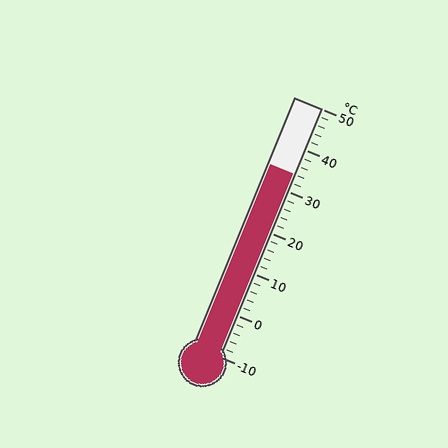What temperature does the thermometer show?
The thermometer shows approximately 34°C.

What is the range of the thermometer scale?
The thermometer scale ranges from -10°C to 50°C.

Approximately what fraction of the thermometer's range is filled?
The thermometer is filled to approximately 75% of its range.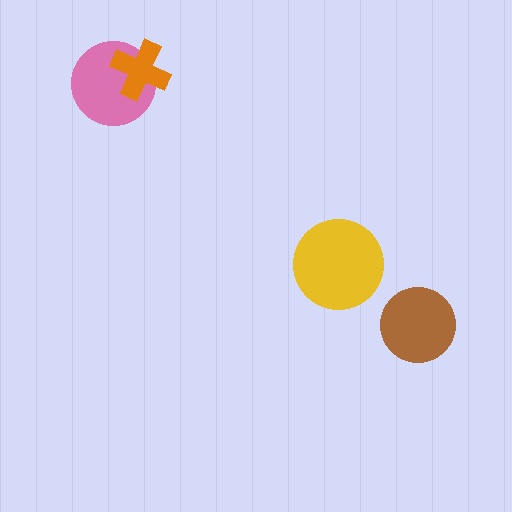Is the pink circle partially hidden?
Yes, it is partially covered by another shape.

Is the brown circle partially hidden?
No, no other shape covers it.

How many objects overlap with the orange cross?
1 object overlaps with the orange cross.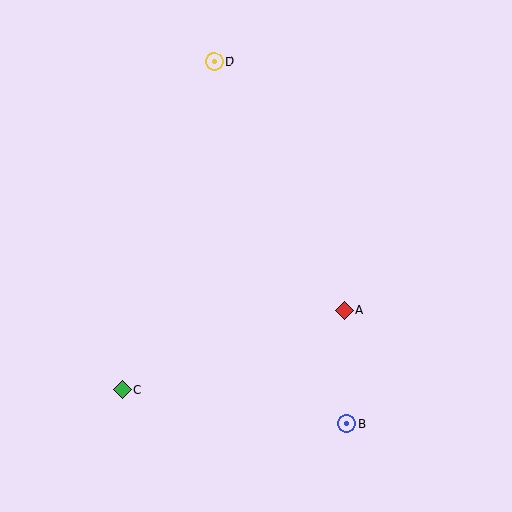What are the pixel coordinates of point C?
Point C is at (122, 390).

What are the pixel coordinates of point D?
Point D is at (214, 62).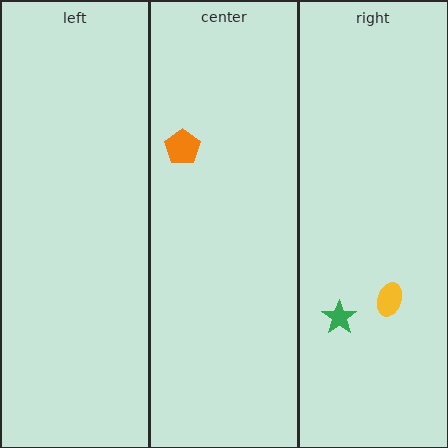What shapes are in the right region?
The green star, the yellow ellipse.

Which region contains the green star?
The right region.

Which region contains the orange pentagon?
The center region.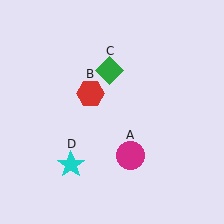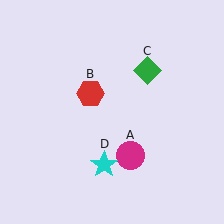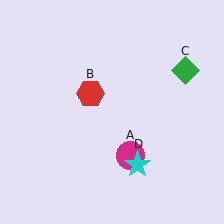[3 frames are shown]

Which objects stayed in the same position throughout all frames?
Magenta circle (object A) and red hexagon (object B) remained stationary.